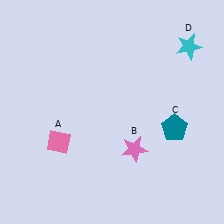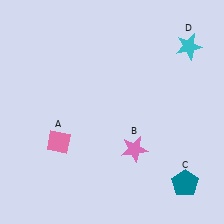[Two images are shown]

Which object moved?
The teal pentagon (C) moved down.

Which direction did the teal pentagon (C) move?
The teal pentagon (C) moved down.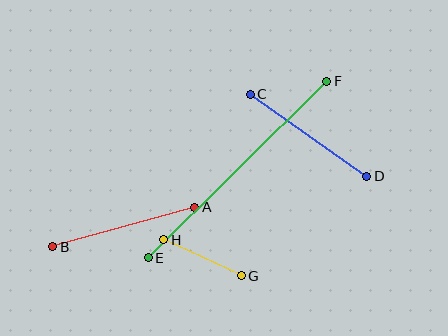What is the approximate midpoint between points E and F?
The midpoint is at approximately (238, 170) pixels.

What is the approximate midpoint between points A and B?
The midpoint is at approximately (124, 227) pixels.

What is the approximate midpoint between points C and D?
The midpoint is at approximately (309, 135) pixels.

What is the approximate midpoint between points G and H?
The midpoint is at approximately (203, 258) pixels.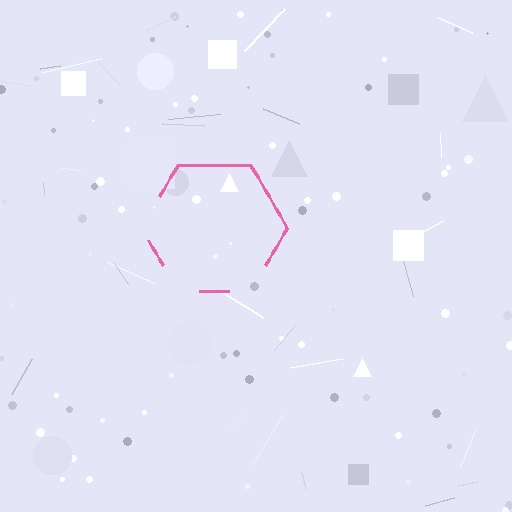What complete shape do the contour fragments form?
The contour fragments form a hexagon.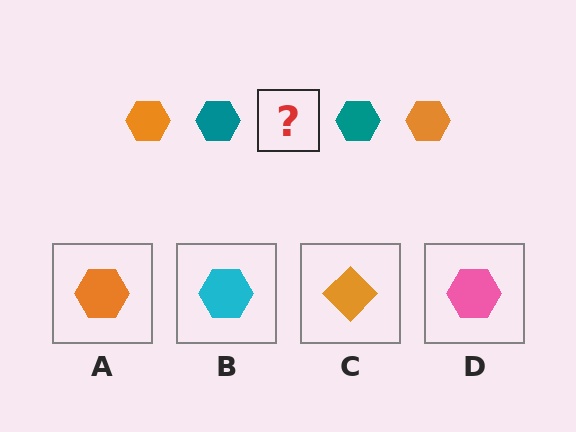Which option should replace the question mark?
Option A.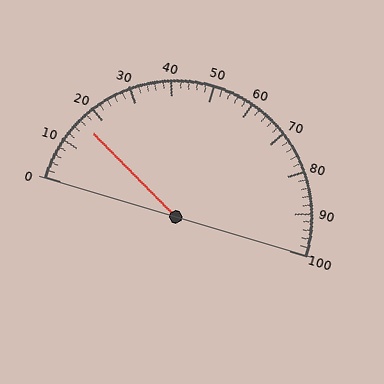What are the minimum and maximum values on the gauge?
The gauge ranges from 0 to 100.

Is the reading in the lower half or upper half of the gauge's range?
The reading is in the lower half of the range (0 to 100).